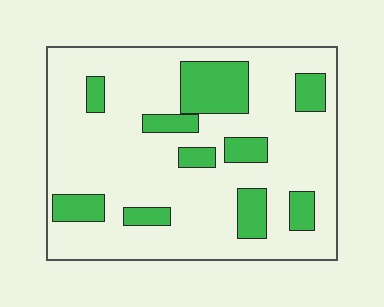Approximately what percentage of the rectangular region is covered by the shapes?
Approximately 20%.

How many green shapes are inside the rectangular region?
10.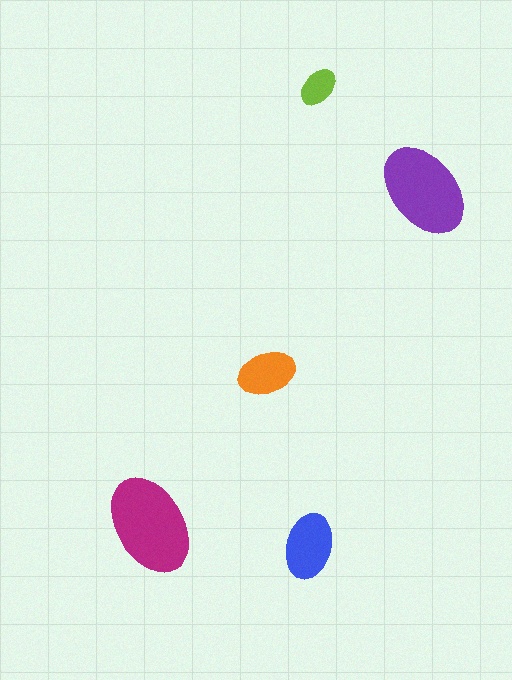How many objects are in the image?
There are 5 objects in the image.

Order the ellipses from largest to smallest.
the magenta one, the purple one, the blue one, the orange one, the lime one.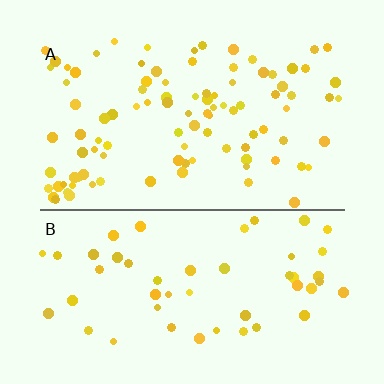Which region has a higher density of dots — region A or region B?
A (the top).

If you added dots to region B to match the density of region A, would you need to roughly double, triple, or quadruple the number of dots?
Approximately double.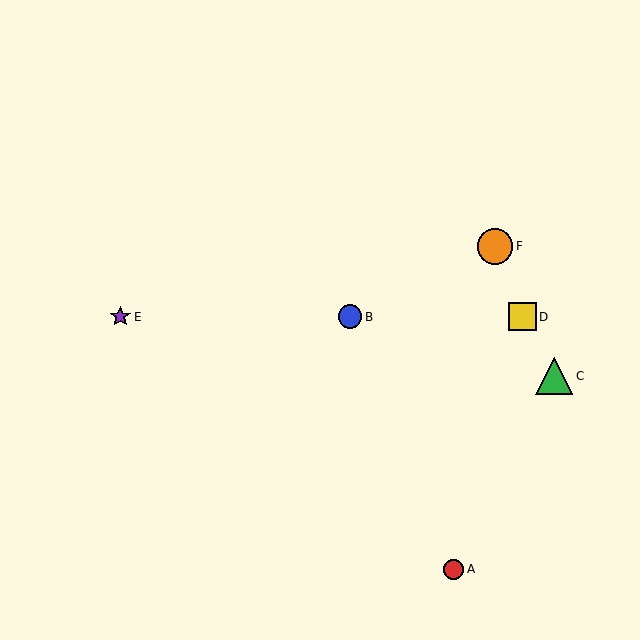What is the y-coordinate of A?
Object A is at y≈569.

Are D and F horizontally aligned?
No, D is at y≈317 and F is at y≈246.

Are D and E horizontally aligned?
Yes, both are at y≈317.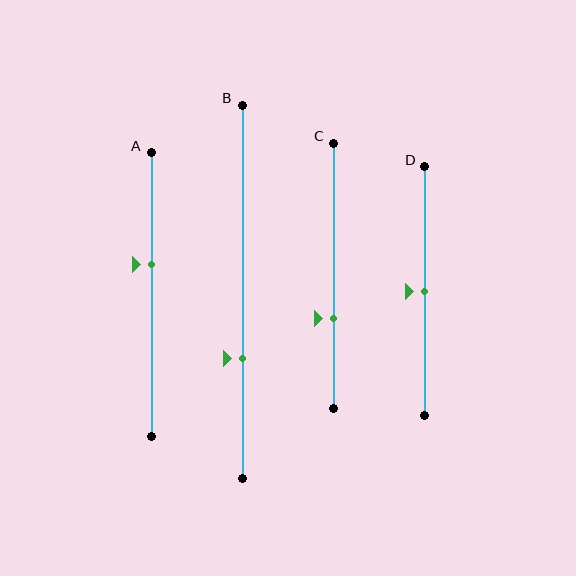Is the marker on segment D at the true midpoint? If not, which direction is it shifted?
Yes, the marker on segment D is at the true midpoint.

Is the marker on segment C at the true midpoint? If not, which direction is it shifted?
No, the marker on segment C is shifted downward by about 16% of the segment length.